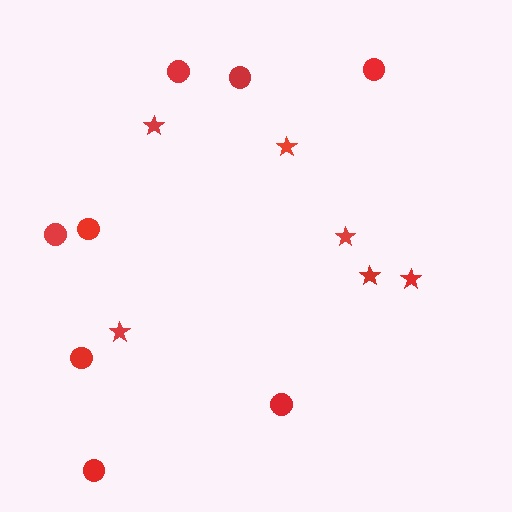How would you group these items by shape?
There are 2 groups: one group of stars (6) and one group of circles (8).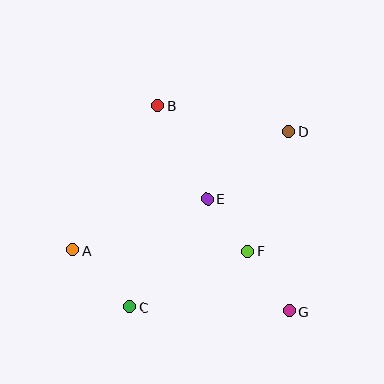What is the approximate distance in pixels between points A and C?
The distance between A and C is approximately 81 pixels.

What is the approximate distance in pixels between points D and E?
The distance between D and E is approximately 106 pixels.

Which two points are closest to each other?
Points E and F are closest to each other.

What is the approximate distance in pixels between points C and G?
The distance between C and G is approximately 159 pixels.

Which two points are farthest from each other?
Points A and D are farthest from each other.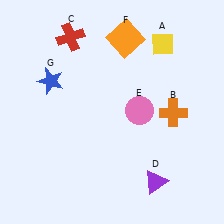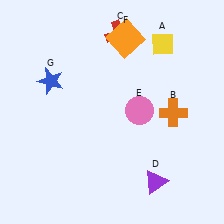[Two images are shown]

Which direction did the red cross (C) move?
The red cross (C) moved right.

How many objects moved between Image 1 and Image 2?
1 object moved between the two images.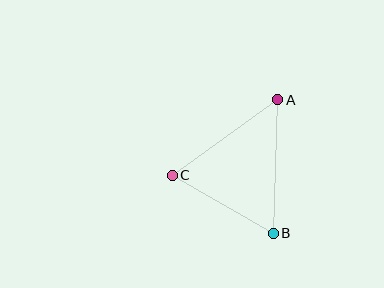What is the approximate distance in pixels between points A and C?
The distance between A and C is approximately 130 pixels.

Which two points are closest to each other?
Points B and C are closest to each other.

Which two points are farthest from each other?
Points A and B are farthest from each other.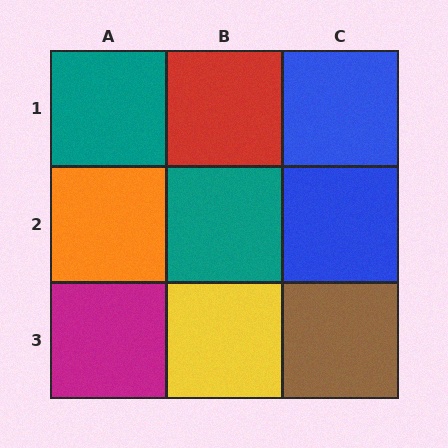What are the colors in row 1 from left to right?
Teal, red, blue.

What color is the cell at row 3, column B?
Yellow.